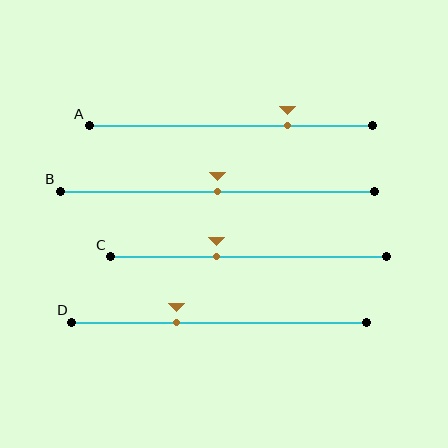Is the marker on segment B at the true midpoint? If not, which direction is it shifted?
Yes, the marker on segment B is at the true midpoint.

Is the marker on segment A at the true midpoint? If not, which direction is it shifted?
No, the marker on segment A is shifted to the right by about 20% of the segment length.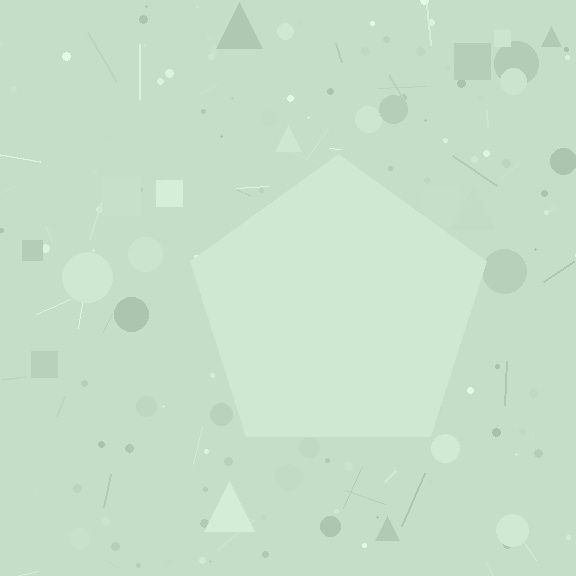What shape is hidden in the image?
A pentagon is hidden in the image.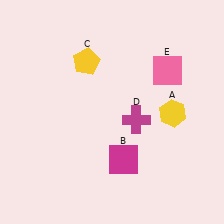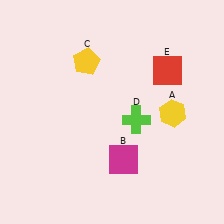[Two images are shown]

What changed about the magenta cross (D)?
In Image 1, D is magenta. In Image 2, it changed to lime.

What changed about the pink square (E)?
In Image 1, E is pink. In Image 2, it changed to red.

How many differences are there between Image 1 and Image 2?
There are 2 differences between the two images.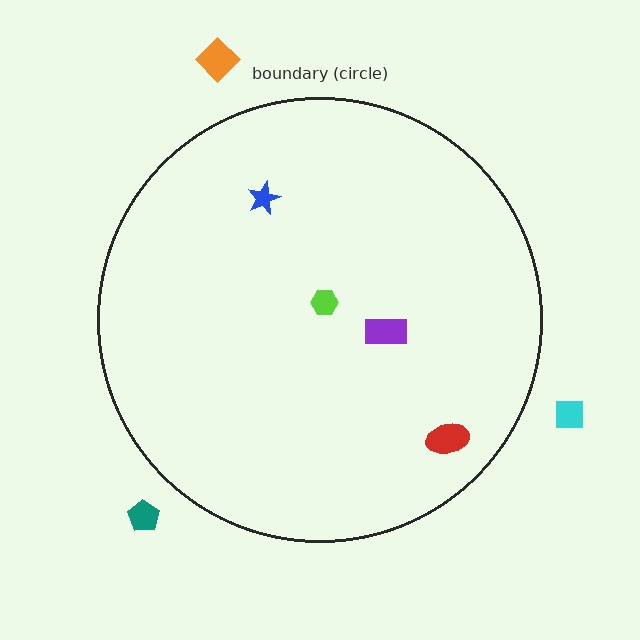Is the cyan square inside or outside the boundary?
Outside.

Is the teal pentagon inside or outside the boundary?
Outside.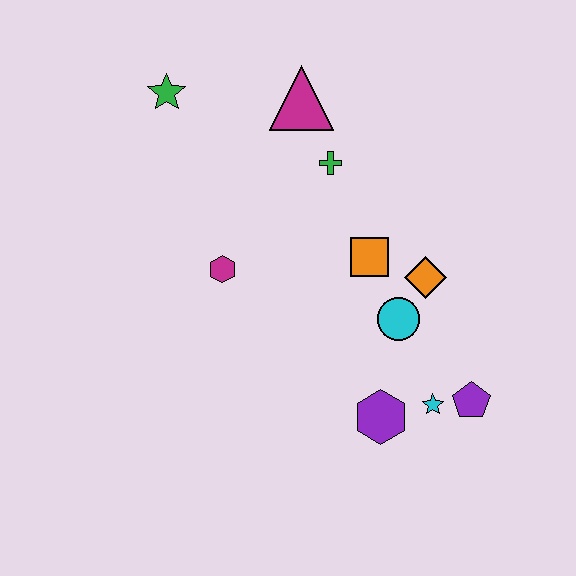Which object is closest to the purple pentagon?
The cyan star is closest to the purple pentagon.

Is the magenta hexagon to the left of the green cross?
Yes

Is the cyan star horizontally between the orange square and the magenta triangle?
No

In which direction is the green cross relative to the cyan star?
The green cross is above the cyan star.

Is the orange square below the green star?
Yes